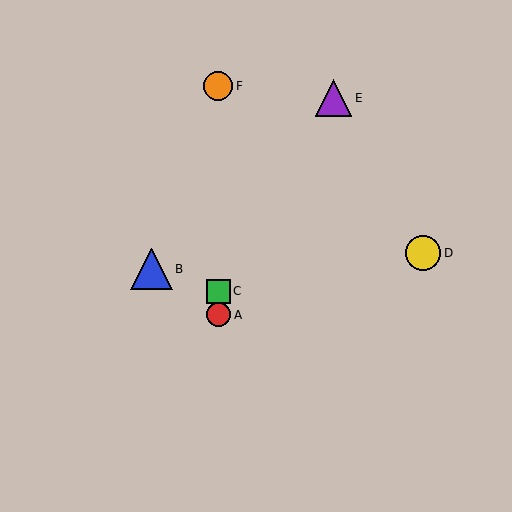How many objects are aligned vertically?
3 objects (A, C, F) are aligned vertically.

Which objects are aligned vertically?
Objects A, C, F are aligned vertically.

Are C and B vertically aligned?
No, C is at x≈218 and B is at x≈152.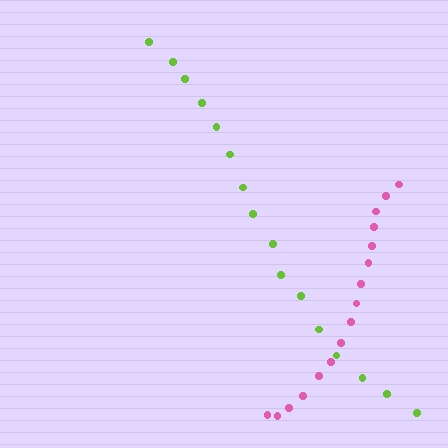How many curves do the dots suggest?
There are 2 distinct paths.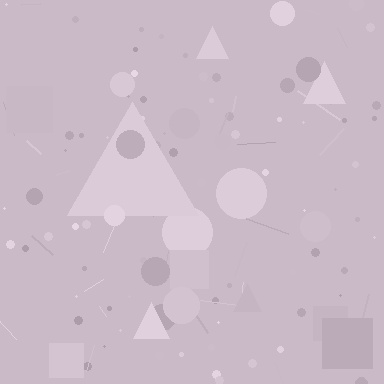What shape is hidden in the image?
A triangle is hidden in the image.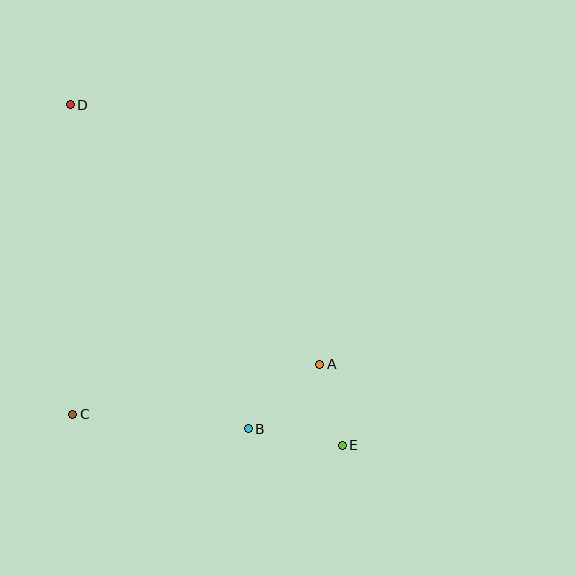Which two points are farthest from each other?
Points D and E are farthest from each other.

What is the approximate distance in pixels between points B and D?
The distance between B and D is approximately 369 pixels.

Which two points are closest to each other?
Points A and E are closest to each other.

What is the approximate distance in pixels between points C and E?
The distance between C and E is approximately 271 pixels.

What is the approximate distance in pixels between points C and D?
The distance between C and D is approximately 309 pixels.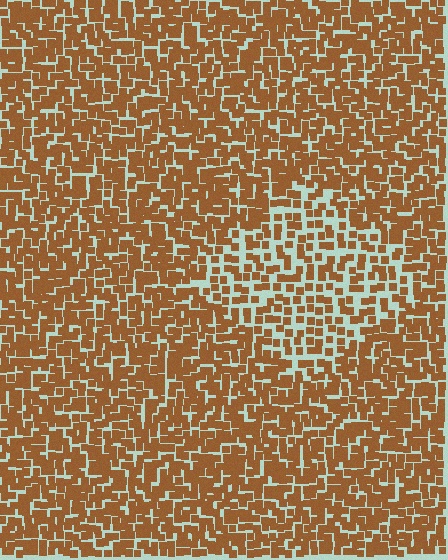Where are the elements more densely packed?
The elements are more densely packed outside the diamond boundary.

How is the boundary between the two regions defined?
The boundary is defined by a change in element density (approximately 1.8x ratio). All elements are the same color, size, and shape.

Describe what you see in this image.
The image contains small brown elements arranged at two different densities. A diamond-shaped region is visible where the elements are less densely packed than the surrounding area.